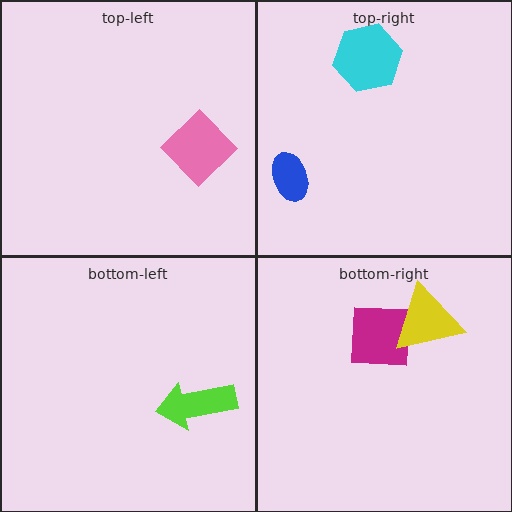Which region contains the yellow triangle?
The bottom-right region.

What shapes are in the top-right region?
The blue ellipse, the cyan hexagon.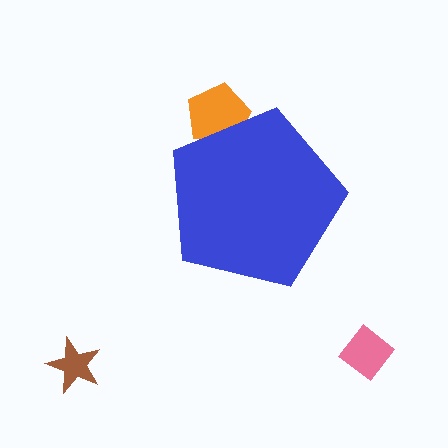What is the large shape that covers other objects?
A blue pentagon.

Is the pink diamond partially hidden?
No, the pink diamond is fully visible.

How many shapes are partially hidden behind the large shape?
1 shape is partially hidden.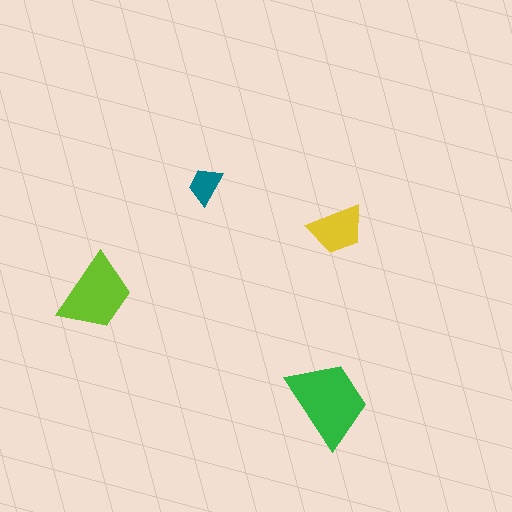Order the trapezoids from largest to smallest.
the green one, the lime one, the yellow one, the teal one.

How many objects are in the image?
There are 4 objects in the image.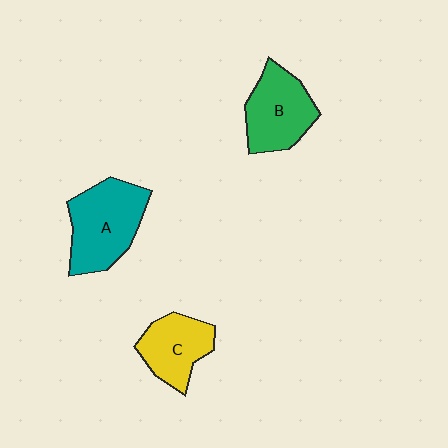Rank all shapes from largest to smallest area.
From largest to smallest: A (teal), B (green), C (yellow).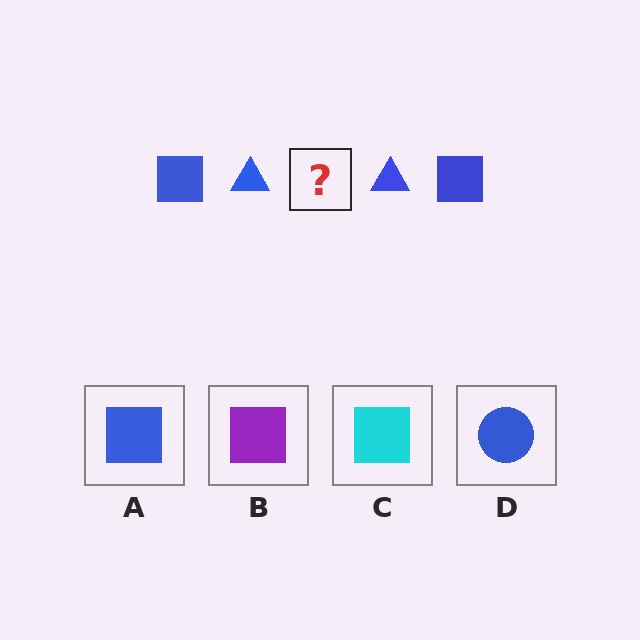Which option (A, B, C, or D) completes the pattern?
A.